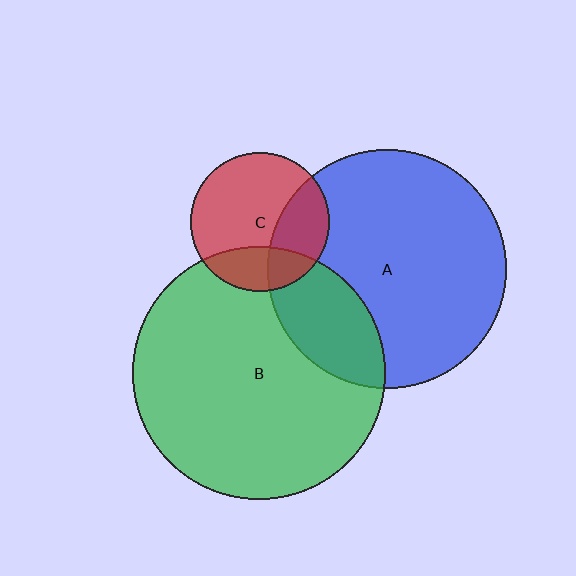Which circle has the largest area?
Circle B (green).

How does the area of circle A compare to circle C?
Approximately 3.0 times.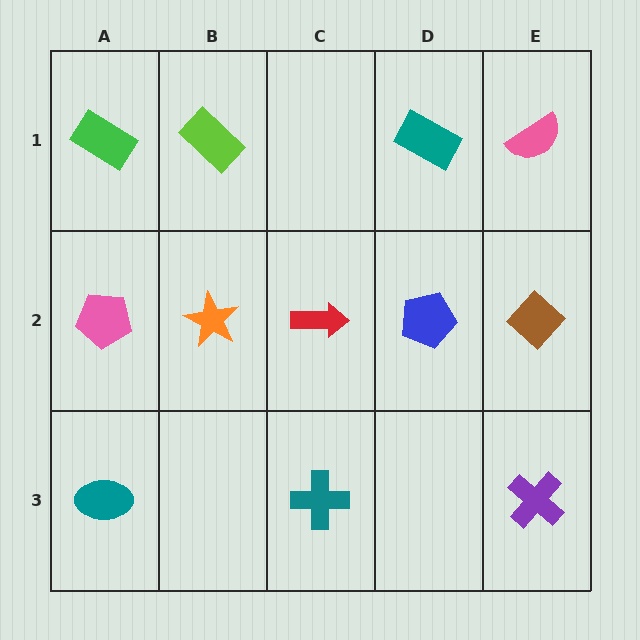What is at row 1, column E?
A pink semicircle.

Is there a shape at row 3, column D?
No, that cell is empty.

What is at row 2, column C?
A red arrow.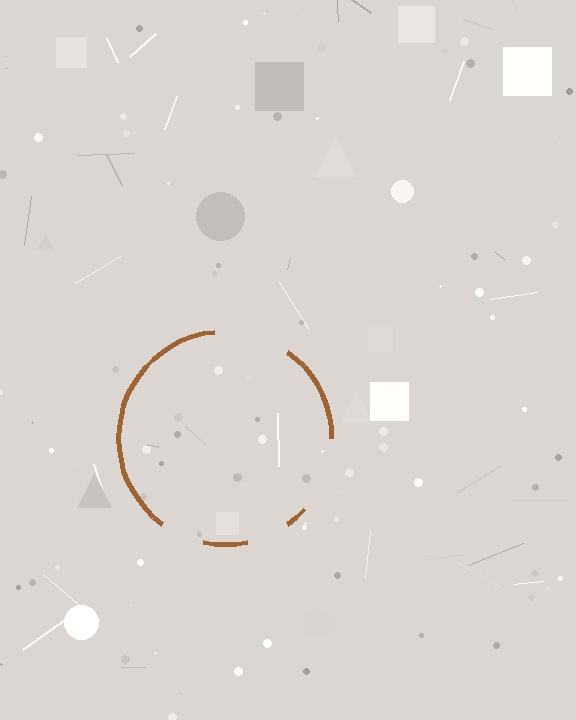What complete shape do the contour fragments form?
The contour fragments form a circle.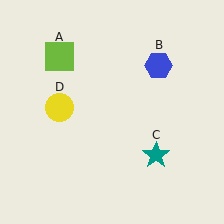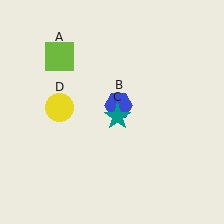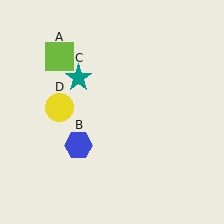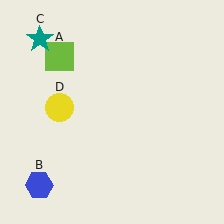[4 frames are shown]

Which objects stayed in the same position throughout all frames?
Lime square (object A) and yellow circle (object D) remained stationary.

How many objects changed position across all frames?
2 objects changed position: blue hexagon (object B), teal star (object C).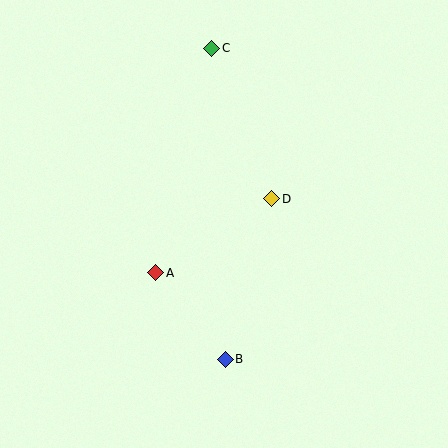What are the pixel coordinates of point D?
Point D is at (272, 199).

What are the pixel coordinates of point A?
Point A is at (156, 273).